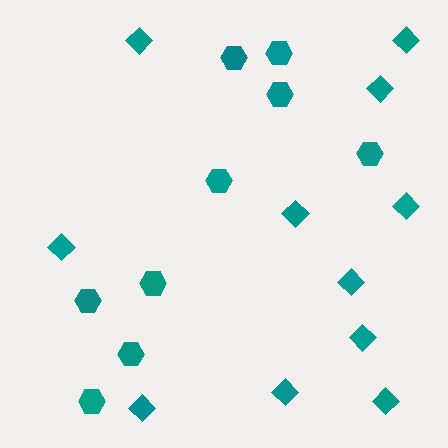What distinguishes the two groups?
There are 2 groups: one group of hexagons (9) and one group of diamonds (11).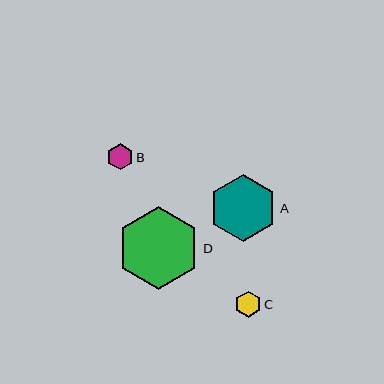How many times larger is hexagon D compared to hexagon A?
Hexagon D is approximately 1.2 times the size of hexagon A.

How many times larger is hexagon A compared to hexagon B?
Hexagon A is approximately 2.6 times the size of hexagon B.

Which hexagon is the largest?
Hexagon D is the largest with a size of approximately 83 pixels.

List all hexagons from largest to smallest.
From largest to smallest: D, A, C, B.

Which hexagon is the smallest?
Hexagon B is the smallest with a size of approximately 26 pixels.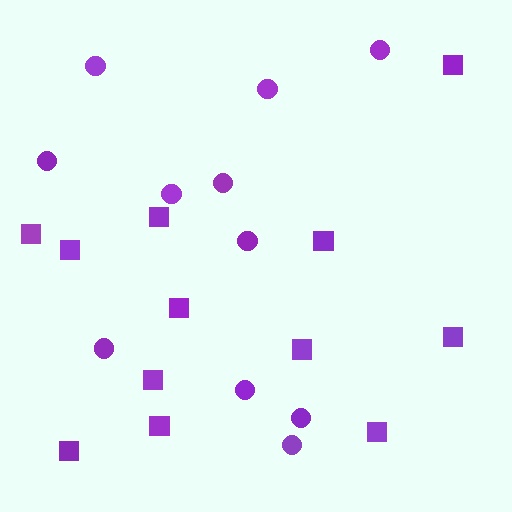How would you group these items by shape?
There are 2 groups: one group of squares (12) and one group of circles (11).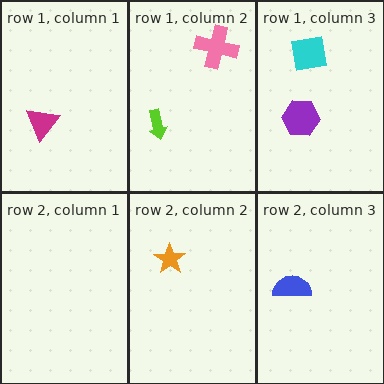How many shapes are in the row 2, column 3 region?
1.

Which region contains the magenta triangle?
The row 1, column 1 region.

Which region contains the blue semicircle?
The row 2, column 3 region.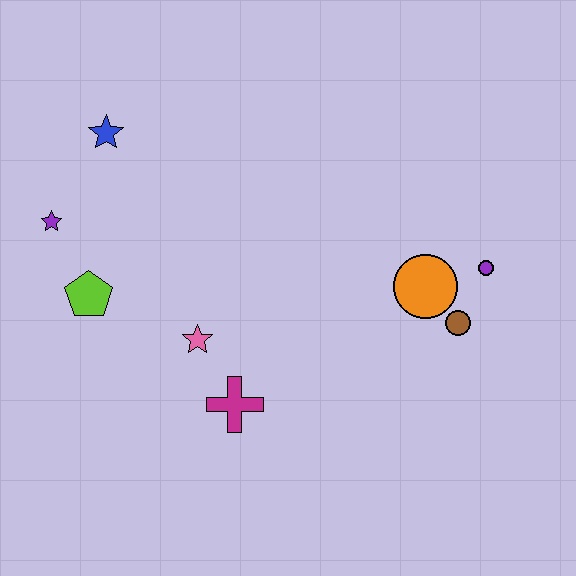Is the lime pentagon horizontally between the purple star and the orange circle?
Yes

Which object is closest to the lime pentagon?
The purple star is closest to the lime pentagon.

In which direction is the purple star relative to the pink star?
The purple star is to the left of the pink star.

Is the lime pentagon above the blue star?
No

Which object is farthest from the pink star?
The purple circle is farthest from the pink star.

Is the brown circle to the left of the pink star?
No